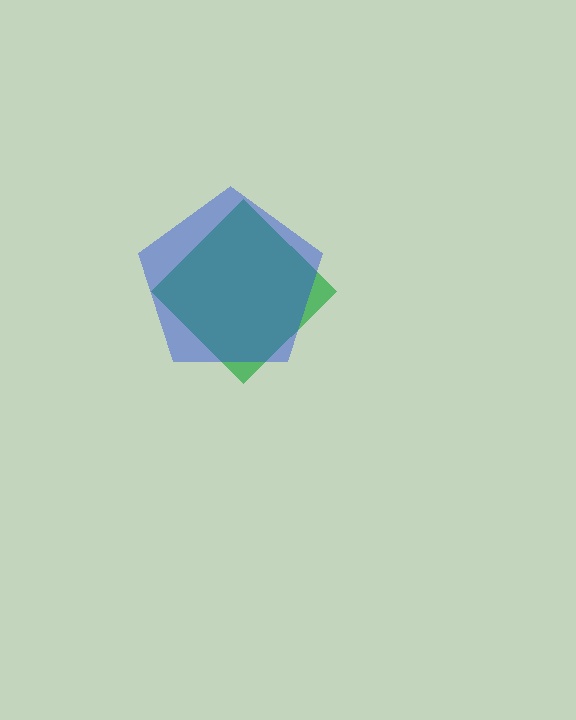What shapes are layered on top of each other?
The layered shapes are: a green diamond, a blue pentagon.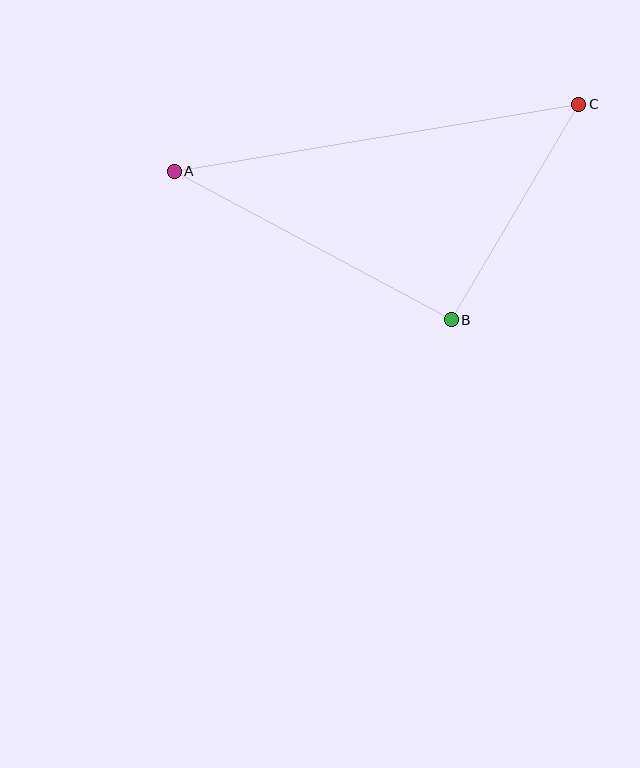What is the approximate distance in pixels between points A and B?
The distance between A and B is approximately 314 pixels.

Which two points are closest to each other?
Points B and C are closest to each other.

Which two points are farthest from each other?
Points A and C are farthest from each other.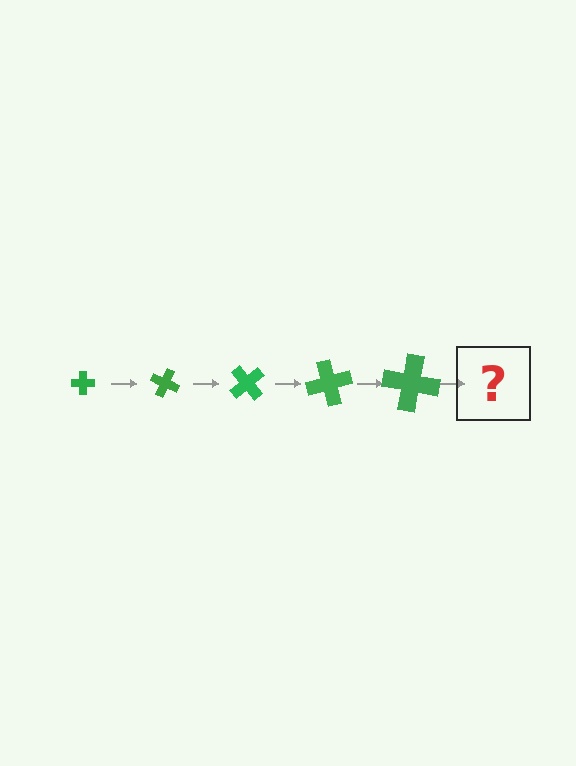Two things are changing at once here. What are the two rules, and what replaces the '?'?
The two rules are that the cross grows larger each step and it rotates 25 degrees each step. The '?' should be a cross, larger than the previous one and rotated 125 degrees from the start.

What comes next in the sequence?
The next element should be a cross, larger than the previous one and rotated 125 degrees from the start.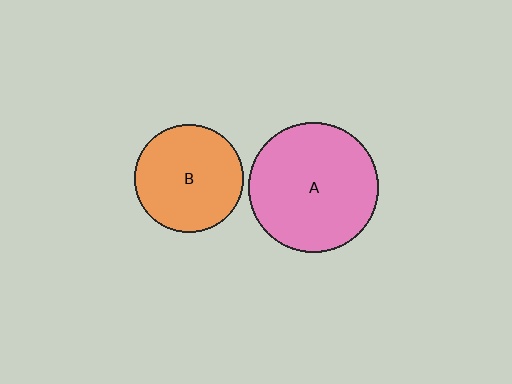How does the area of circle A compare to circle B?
Approximately 1.4 times.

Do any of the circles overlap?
No, none of the circles overlap.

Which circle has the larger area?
Circle A (pink).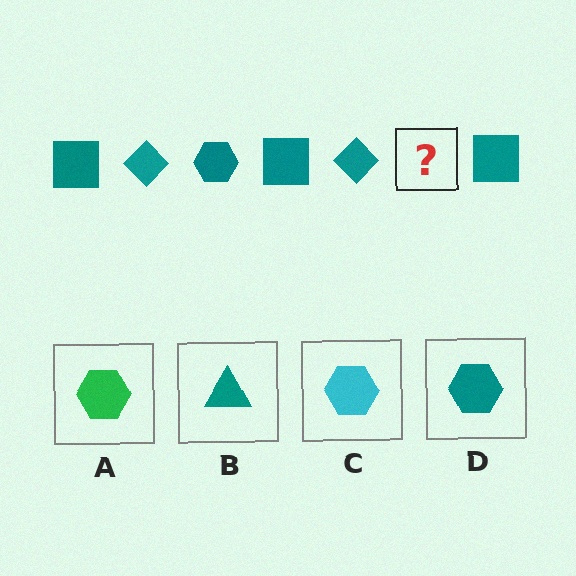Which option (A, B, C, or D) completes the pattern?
D.